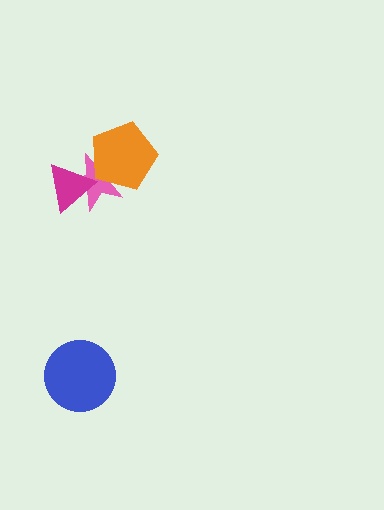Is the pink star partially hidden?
Yes, it is partially covered by another shape.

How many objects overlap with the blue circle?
0 objects overlap with the blue circle.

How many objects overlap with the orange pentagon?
1 object overlaps with the orange pentagon.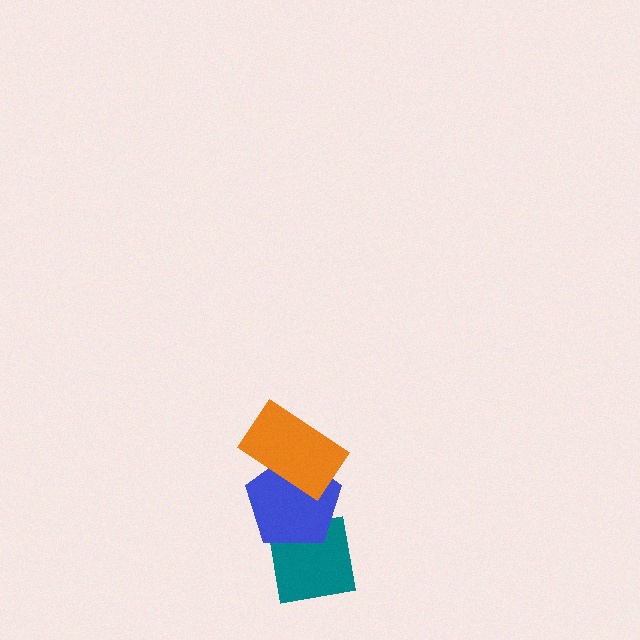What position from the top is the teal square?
The teal square is 3rd from the top.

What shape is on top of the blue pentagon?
The orange rectangle is on top of the blue pentagon.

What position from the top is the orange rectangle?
The orange rectangle is 1st from the top.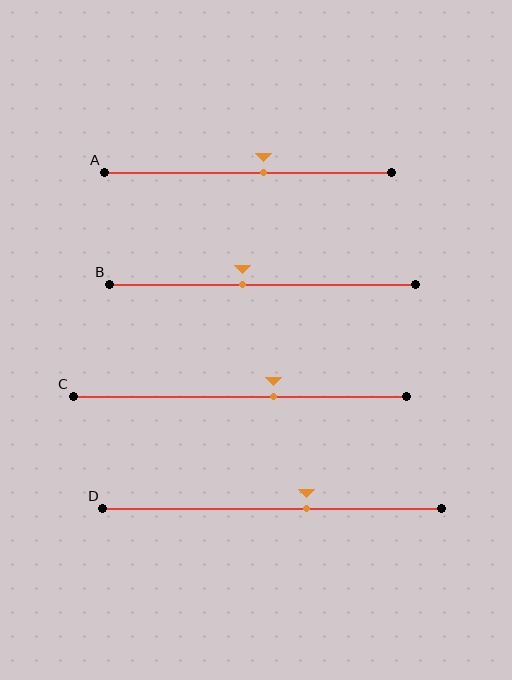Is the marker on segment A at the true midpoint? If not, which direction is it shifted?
No, the marker on segment A is shifted to the right by about 5% of the segment length.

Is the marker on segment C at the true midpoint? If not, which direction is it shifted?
No, the marker on segment C is shifted to the right by about 10% of the segment length.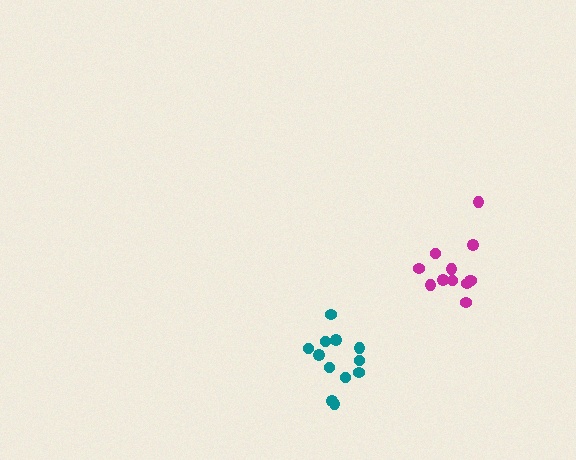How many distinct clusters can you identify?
There are 2 distinct clusters.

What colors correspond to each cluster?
The clusters are colored: magenta, teal.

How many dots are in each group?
Group 1: 12 dots, Group 2: 12 dots (24 total).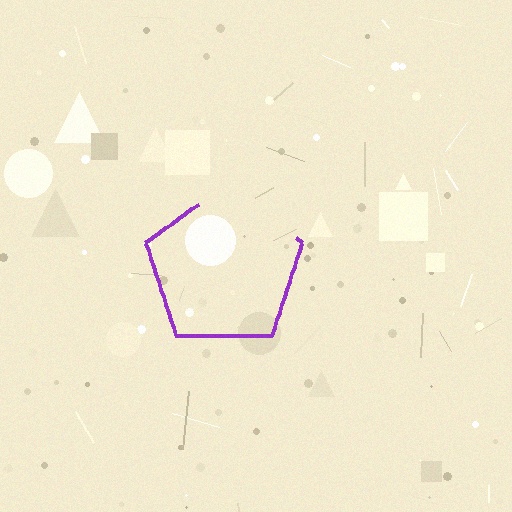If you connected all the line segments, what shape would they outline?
They would outline a pentagon.